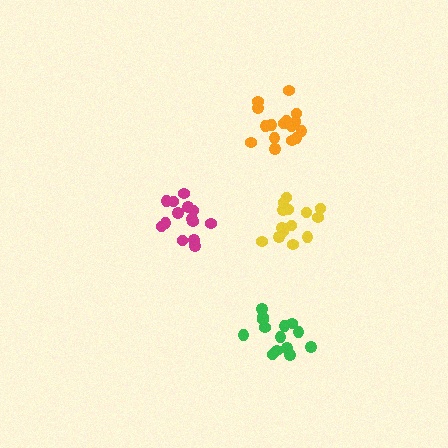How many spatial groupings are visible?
There are 4 spatial groupings.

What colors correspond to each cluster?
The clusters are colored: magenta, yellow, green, orange.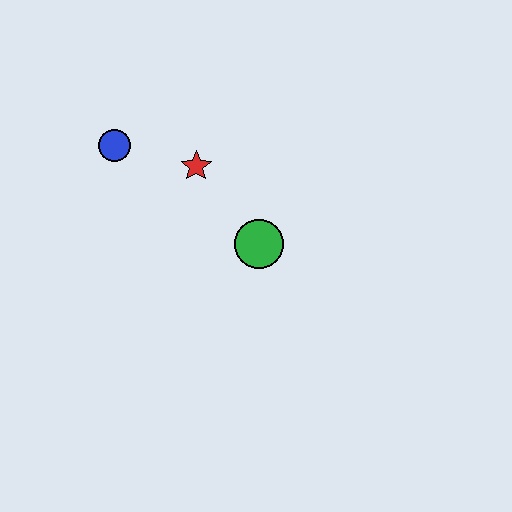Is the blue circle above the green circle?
Yes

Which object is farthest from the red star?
The green circle is farthest from the red star.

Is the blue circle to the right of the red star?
No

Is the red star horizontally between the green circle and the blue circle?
Yes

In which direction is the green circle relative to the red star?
The green circle is below the red star.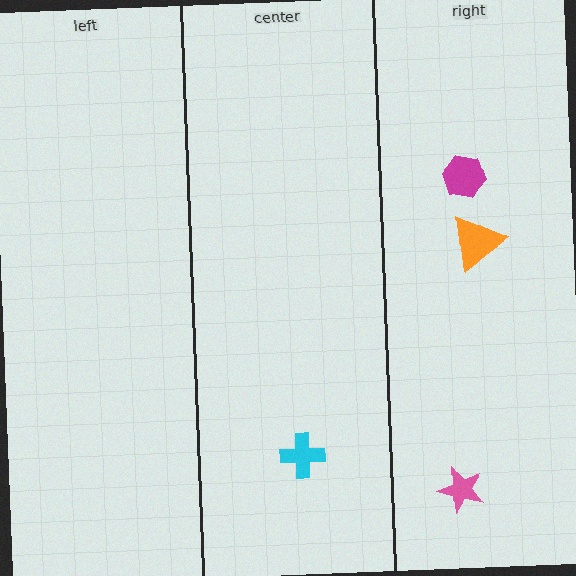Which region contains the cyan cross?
The center region.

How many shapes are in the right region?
3.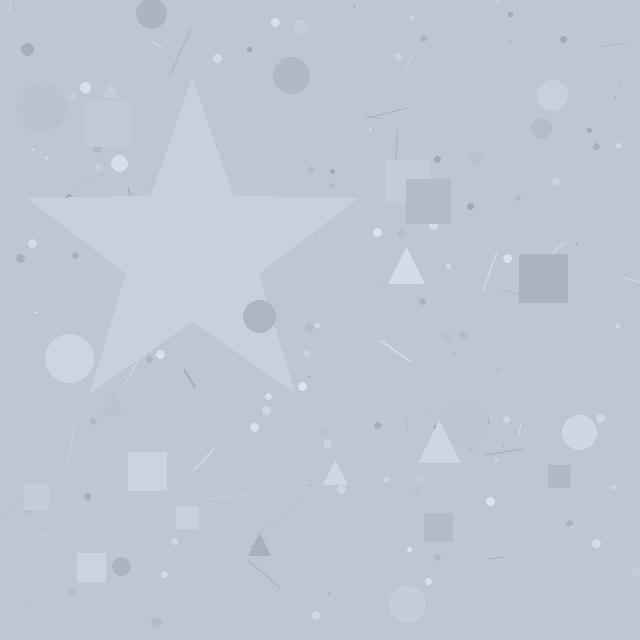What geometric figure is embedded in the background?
A star is embedded in the background.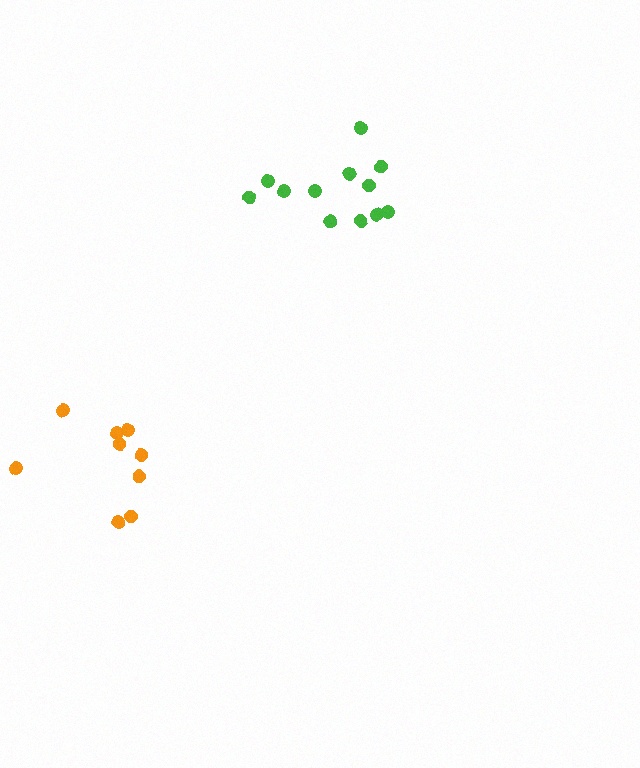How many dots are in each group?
Group 1: 12 dots, Group 2: 9 dots (21 total).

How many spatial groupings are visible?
There are 2 spatial groupings.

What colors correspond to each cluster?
The clusters are colored: green, orange.